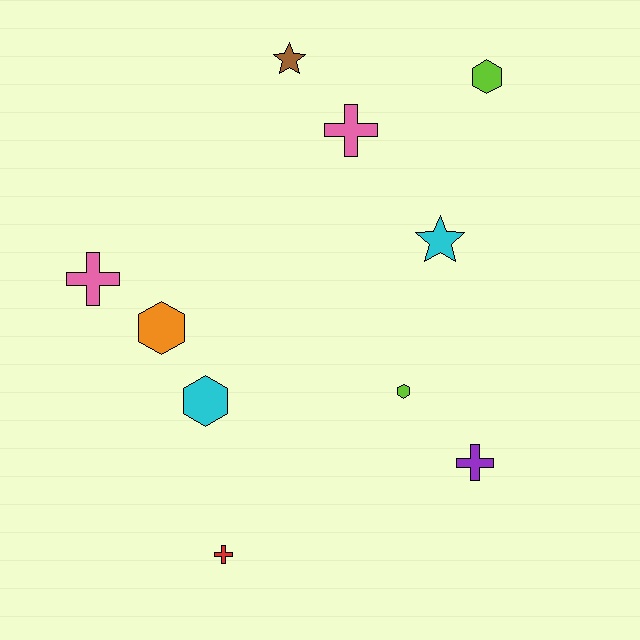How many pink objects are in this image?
There are 2 pink objects.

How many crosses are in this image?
There are 4 crosses.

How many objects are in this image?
There are 10 objects.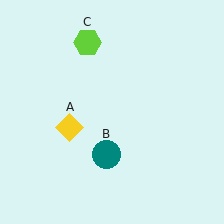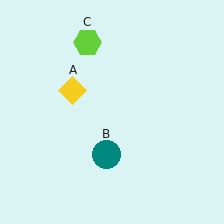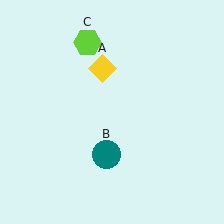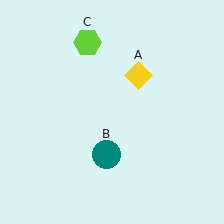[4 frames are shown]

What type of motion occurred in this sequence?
The yellow diamond (object A) rotated clockwise around the center of the scene.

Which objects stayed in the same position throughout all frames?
Teal circle (object B) and lime hexagon (object C) remained stationary.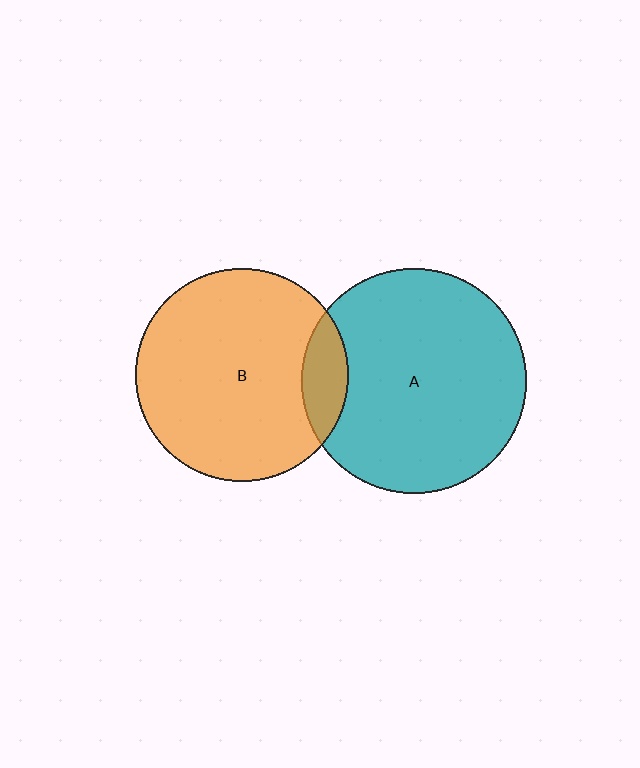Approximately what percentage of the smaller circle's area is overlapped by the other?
Approximately 10%.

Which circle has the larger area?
Circle A (teal).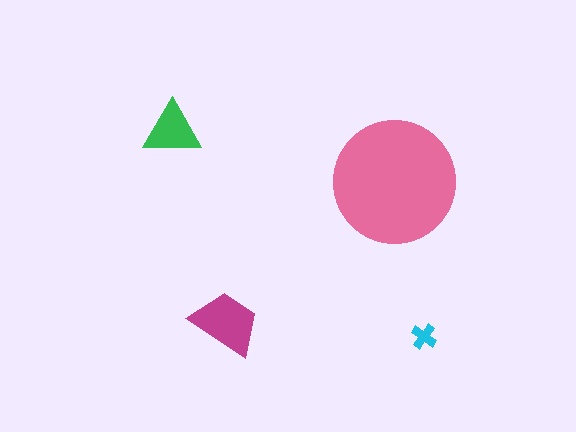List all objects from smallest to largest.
The cyan cross, the green triangle, the magenta trapezoid, the pink circle.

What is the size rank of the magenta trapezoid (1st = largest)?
2nd.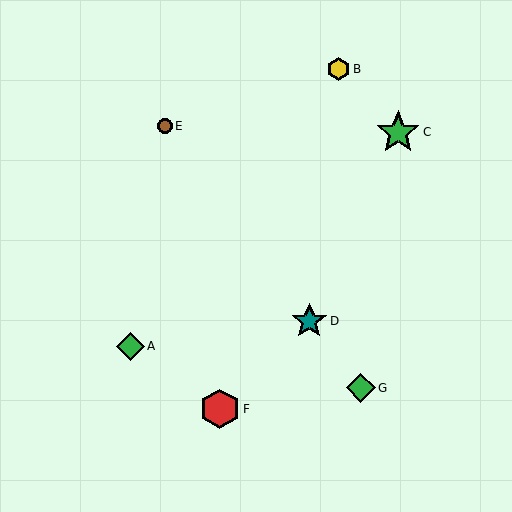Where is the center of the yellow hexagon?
The center of the yellow hexagon is at (338, 69).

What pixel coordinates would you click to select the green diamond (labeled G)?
Click at (361, 388) to select the green diamond G.